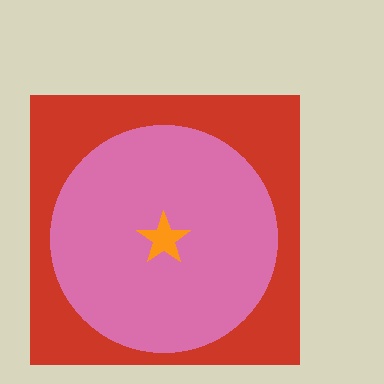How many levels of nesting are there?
3.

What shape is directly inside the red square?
The pink circle.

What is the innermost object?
The orange star.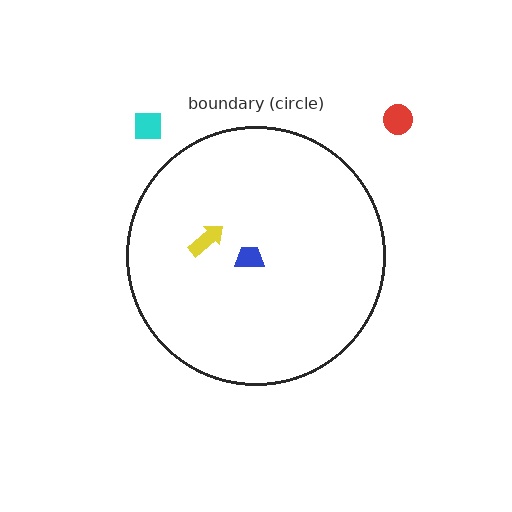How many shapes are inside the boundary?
2 inside, 2 outside.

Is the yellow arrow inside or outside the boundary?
Inside.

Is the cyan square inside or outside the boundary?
Outside.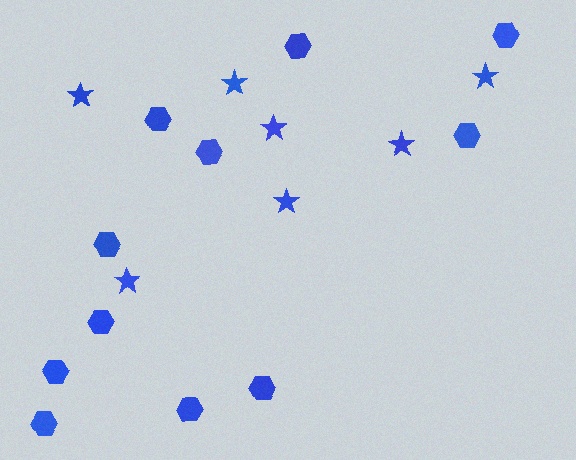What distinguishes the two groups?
There are 2 groups: one group of hexagons (11) and one group of stars (7).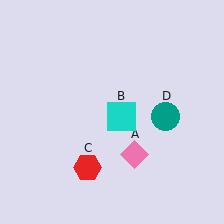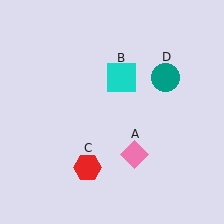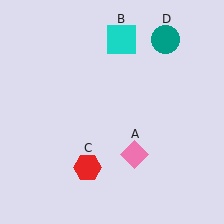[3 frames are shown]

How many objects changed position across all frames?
2 objects changed position: cyan square (object B), teal circle (object D).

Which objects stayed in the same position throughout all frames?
Pink diamond (object A) and red hexagon (object C) remained stationary.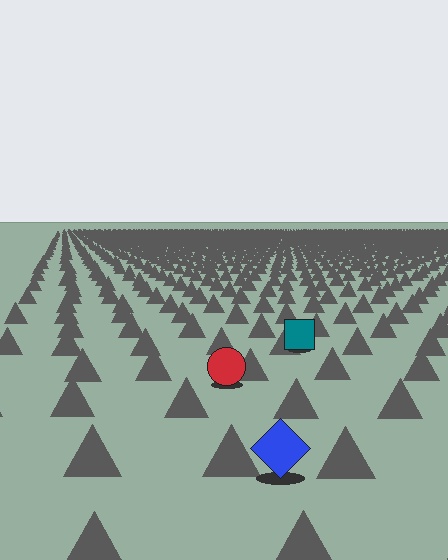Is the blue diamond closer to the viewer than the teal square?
Yes. The blue diamond is closer — you can tell from the texture gradient: the ground texture is coarser near it.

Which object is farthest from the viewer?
The teal square is farthest from the viewer. It appears smaller and the ground texture around it is denser.